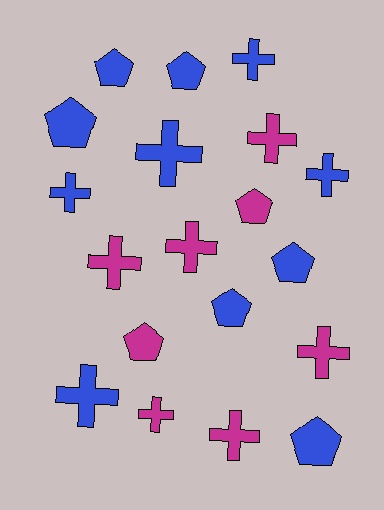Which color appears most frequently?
Blue, with 11 objects.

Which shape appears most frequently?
Cross, with 11 objects.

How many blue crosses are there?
There are 5 blue crosses.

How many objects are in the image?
There are 19 objects.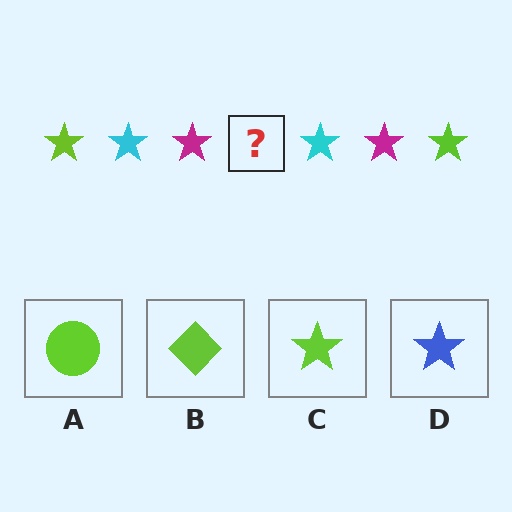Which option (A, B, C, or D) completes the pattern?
C.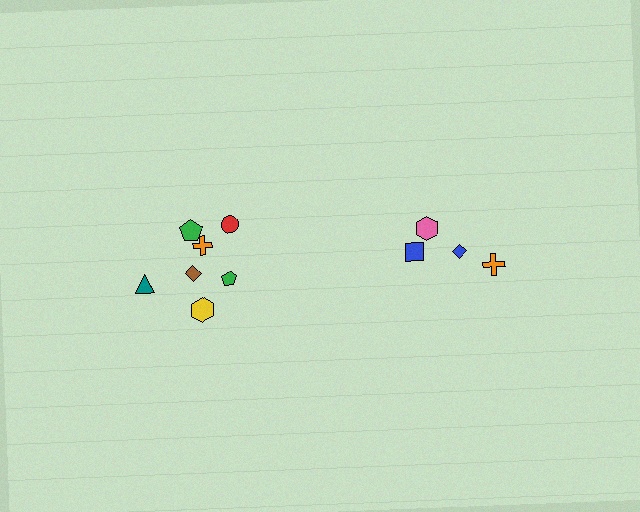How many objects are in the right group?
There are 4 objects.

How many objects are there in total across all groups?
There are 11 objects.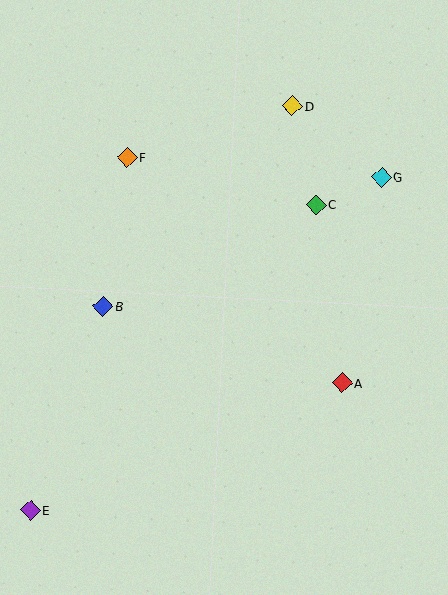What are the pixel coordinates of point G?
Point G is at (382, 177).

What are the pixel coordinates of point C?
Point C is at (316, 205).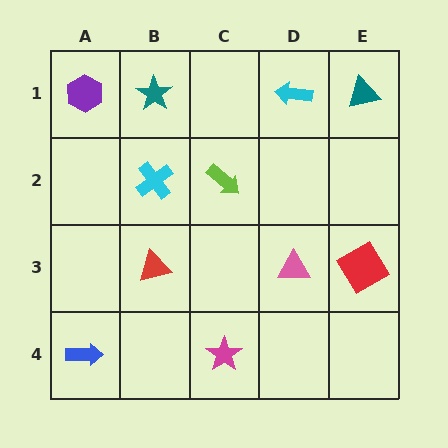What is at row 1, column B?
A teal star.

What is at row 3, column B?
A red triangle.